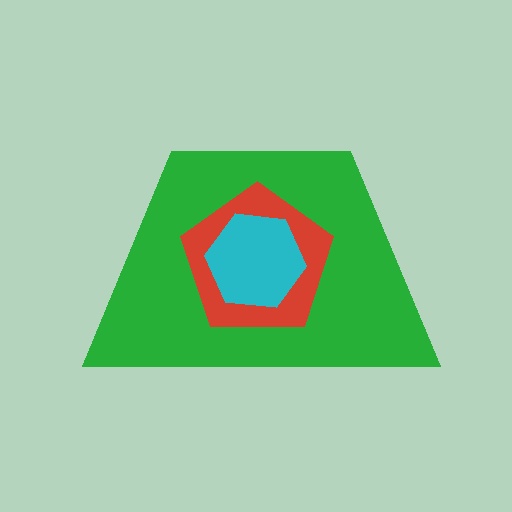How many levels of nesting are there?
3.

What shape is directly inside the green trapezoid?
The red pentagon.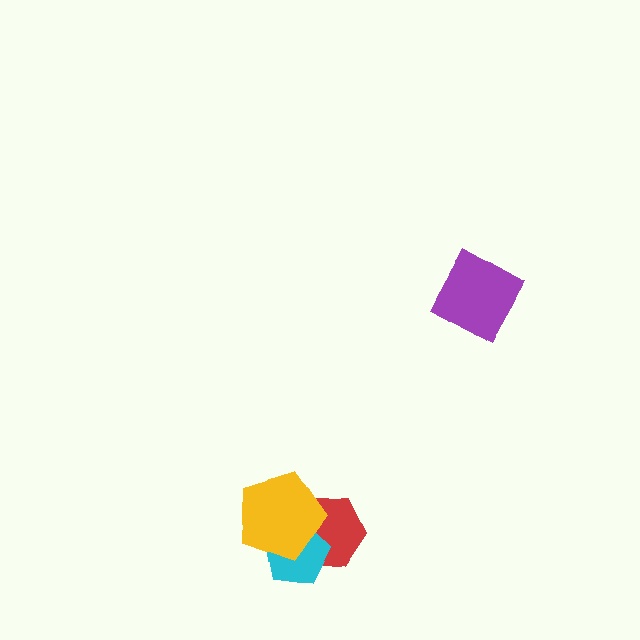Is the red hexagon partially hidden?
Yes, it is partially covered by another shape.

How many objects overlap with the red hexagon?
2 objects overlap with the red hexagon.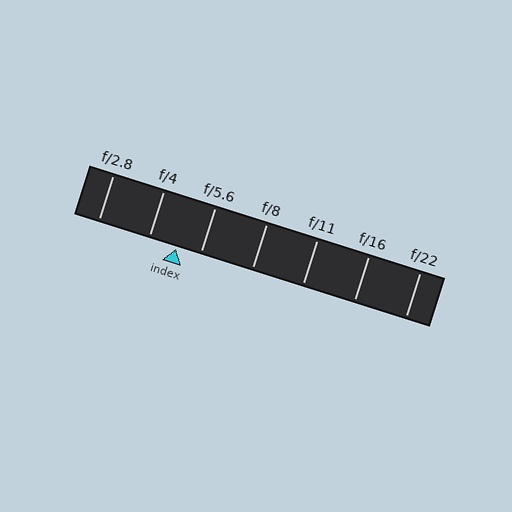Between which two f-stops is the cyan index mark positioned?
The index mark is between f/4 and f/5.6.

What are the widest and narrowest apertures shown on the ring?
The widest aperture shown is f/2.8 and the narrowest is f/22.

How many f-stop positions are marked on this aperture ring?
There are 7 f-stop positions marked.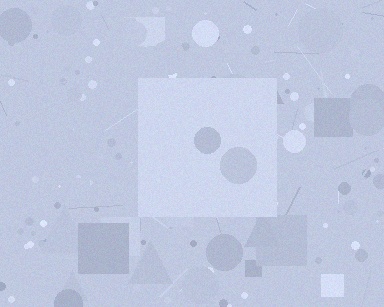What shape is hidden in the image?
A square is hidden in the image.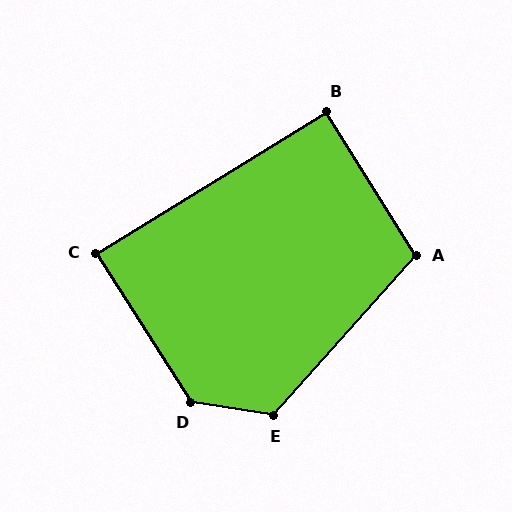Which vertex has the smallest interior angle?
C, at approximately 89 degrees.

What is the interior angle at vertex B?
Approximately 90 degrees (approximately right).